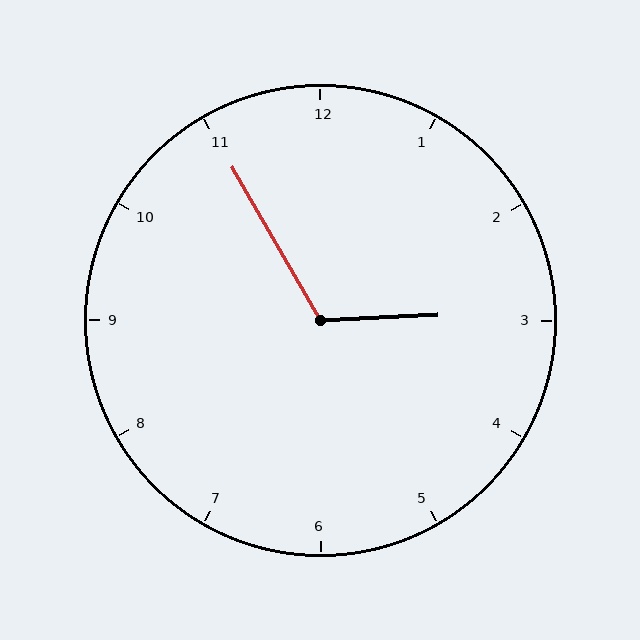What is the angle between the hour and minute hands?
Approximately 118 degrees.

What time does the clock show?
2:55.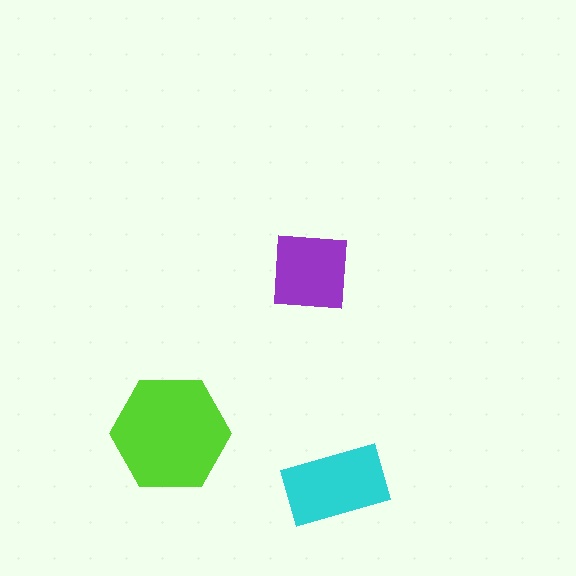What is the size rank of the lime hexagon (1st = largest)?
1st.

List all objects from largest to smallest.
The lime hexagon, the cyan rectangle, the purple square.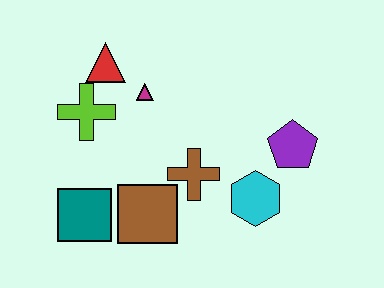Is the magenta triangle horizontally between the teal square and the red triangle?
No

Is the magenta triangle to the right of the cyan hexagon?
No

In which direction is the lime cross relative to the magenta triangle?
The lime cross is to the left of the magenta triangle.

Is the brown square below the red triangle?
Yes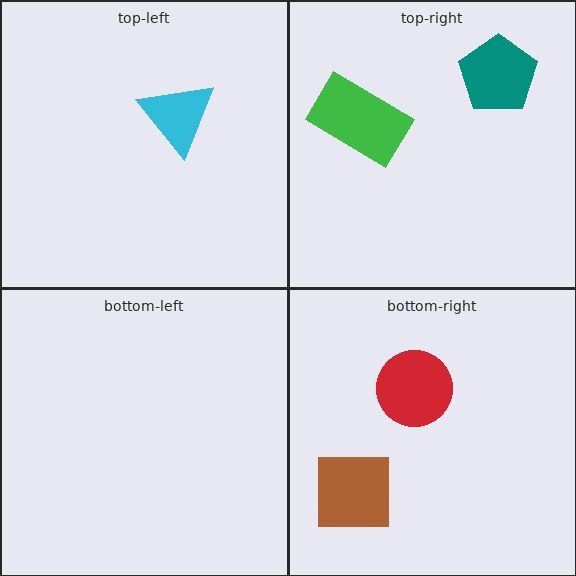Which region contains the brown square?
The bottom-right region.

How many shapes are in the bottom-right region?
2.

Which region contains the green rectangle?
The top-right region.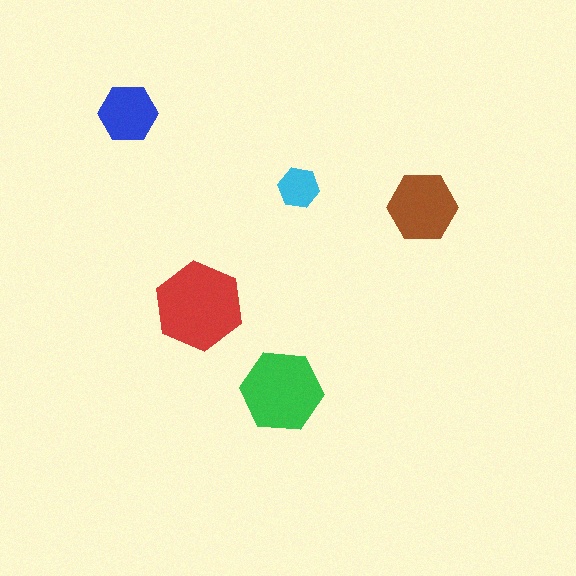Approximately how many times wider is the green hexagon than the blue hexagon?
About 1.5 times wider.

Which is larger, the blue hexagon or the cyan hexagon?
The blue one.